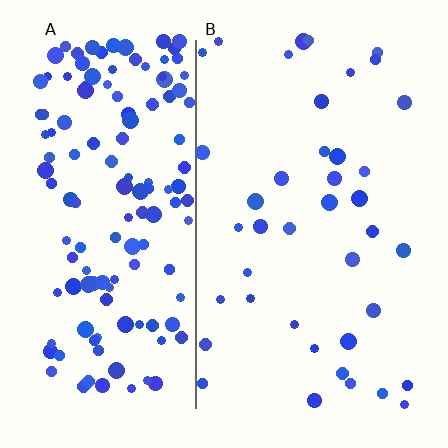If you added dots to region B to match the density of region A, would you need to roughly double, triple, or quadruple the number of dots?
Approximately quadruple.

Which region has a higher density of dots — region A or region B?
A (the left).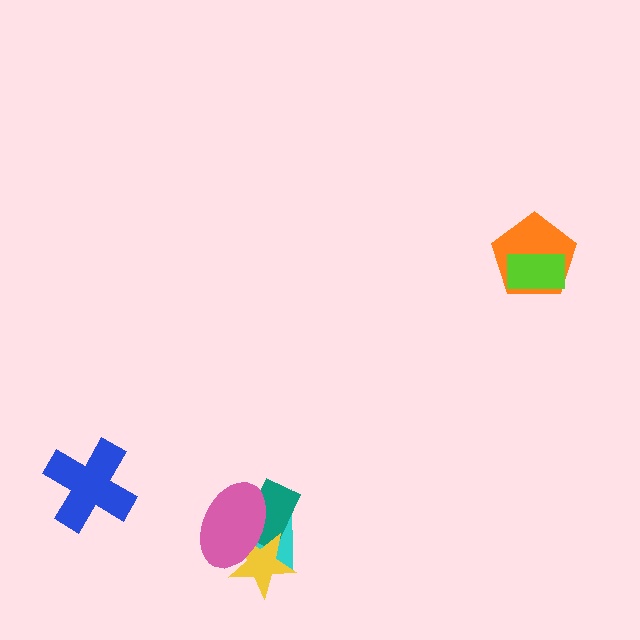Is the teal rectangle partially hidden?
Yes, it is partially covered by another shape.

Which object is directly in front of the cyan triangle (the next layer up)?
The teal rectangle is directly in front of the cyan triangle.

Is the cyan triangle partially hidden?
Yes, it is partially covered by another shape.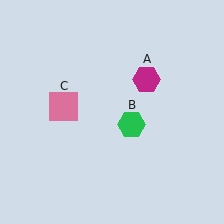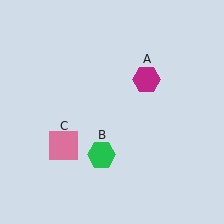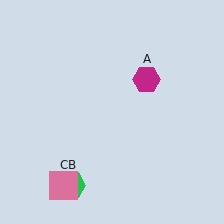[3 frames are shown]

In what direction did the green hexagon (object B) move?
The green hexagon (object B) moved down and to the left.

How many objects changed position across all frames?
2 objects changed position: green hexagon (object B), pink square (object C).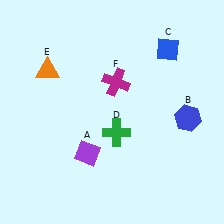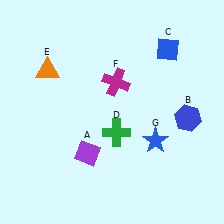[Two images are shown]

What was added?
A blue star (G) was added in Image 2.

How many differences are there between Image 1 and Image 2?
There is 1 difference between the two images.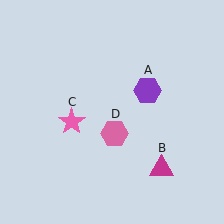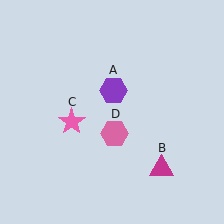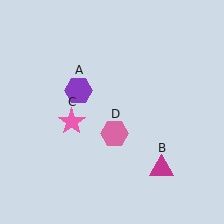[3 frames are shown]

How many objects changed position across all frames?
1 object changed position: purple hexagon (object A).